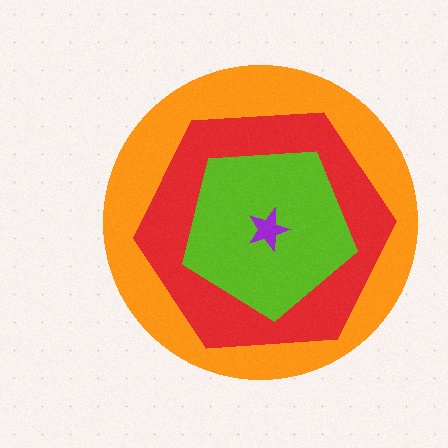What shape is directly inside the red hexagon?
The lime pentagon.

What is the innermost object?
The purple star.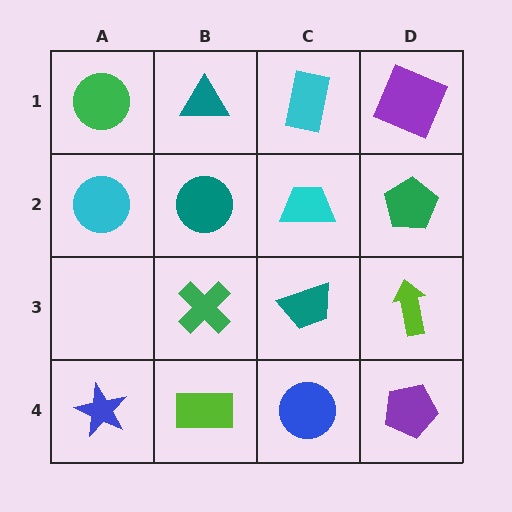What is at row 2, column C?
A cyan trapezoid.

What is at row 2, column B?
A teal circle.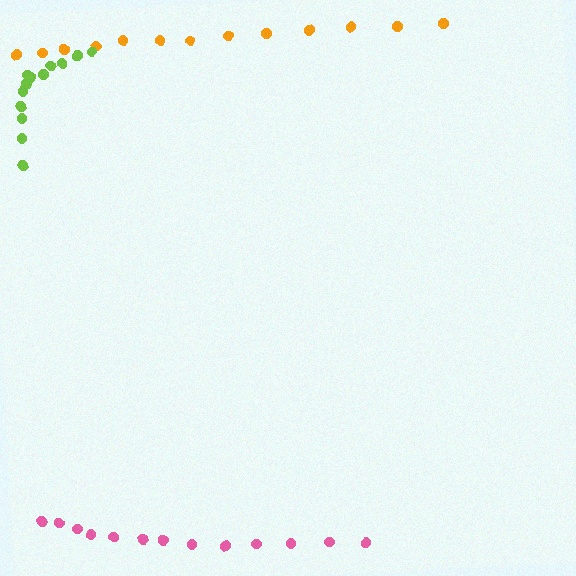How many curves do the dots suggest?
There are 3 distinct paths.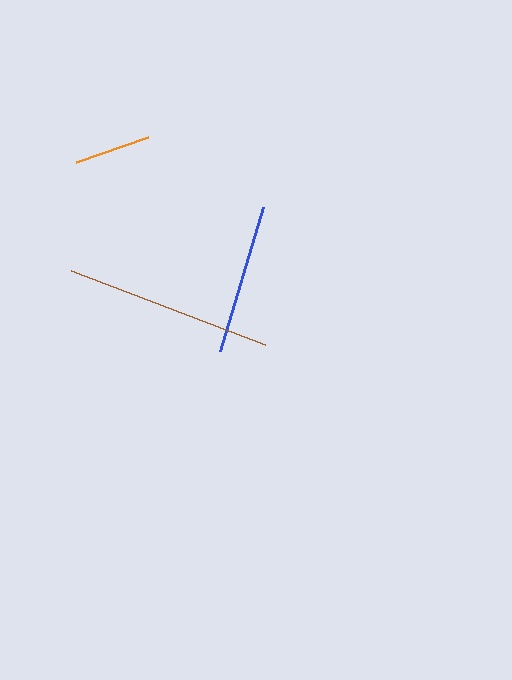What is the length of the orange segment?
The orange segment is approximately 77 pixels long.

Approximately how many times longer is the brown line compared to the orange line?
The brown line is approximately 2.7 times the length of the orange line.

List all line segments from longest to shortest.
From longest to shortest: brown, blue, orange.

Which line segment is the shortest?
The orange line is the shortest at approximately 77 pixels.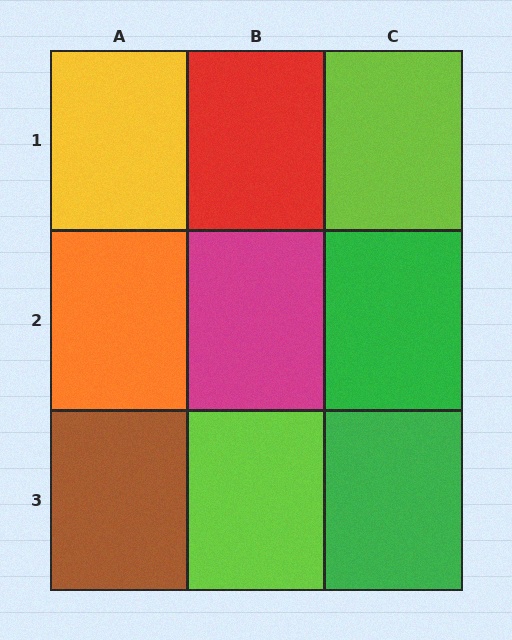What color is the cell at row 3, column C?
Green.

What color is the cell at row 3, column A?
Brown.